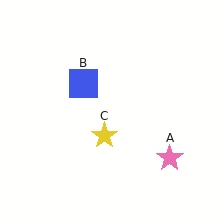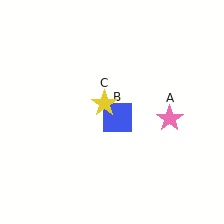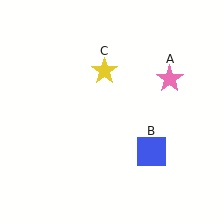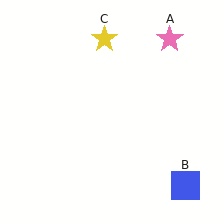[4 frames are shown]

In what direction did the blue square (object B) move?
The blue square (object B) moved down and to the right.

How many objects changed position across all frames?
3 objects changed position: pink star (object A), blue square (object B), yellow star (object C).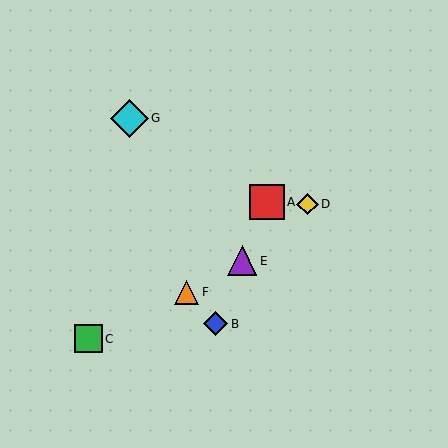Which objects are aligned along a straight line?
Objects A, B, E are aligned along a straight line.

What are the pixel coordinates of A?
Object A is at (267, 202).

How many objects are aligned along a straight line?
3 objects (A, B, E) are aligned along a straight line.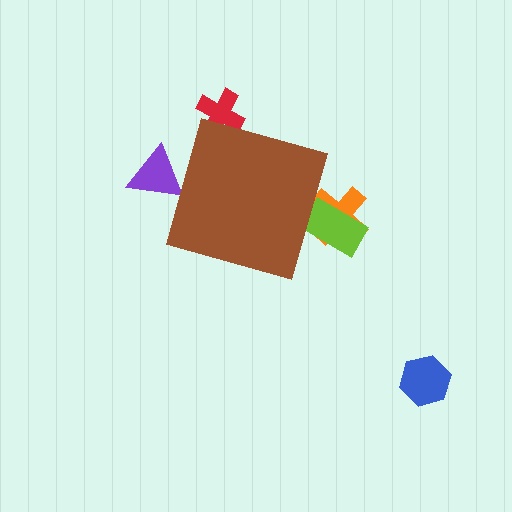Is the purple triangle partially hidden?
Yes, the purple triangle is partially hidden behind the brown diamond.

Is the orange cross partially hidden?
Yes, the orange cross is partially hidden behind the brown diamond.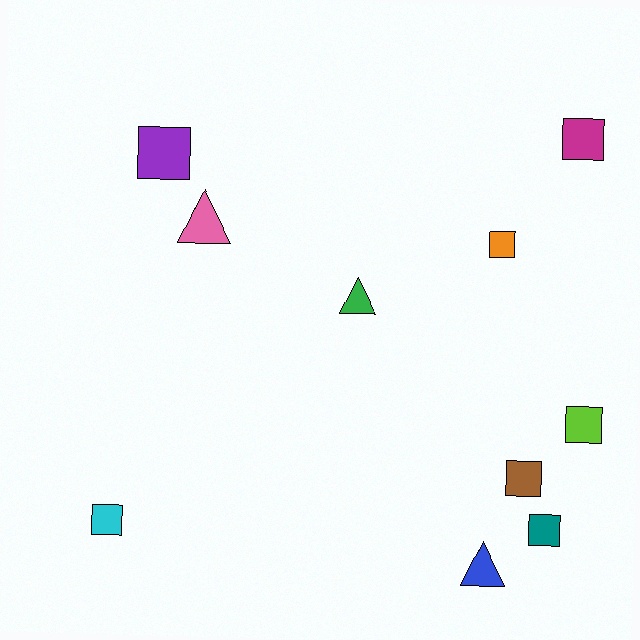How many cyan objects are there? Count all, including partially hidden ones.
There is 1 cyan object.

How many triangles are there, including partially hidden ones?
There are 3 triangles.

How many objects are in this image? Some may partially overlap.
There are 10 objects.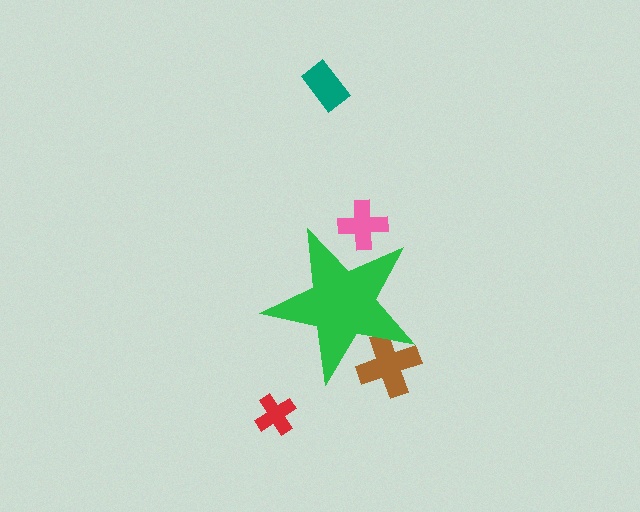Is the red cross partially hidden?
No, the red cross is fully visible.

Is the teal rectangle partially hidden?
No, the teal rectangle is fully visible.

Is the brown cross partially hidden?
Yes, the brown cross is partially hidden behind the green star.